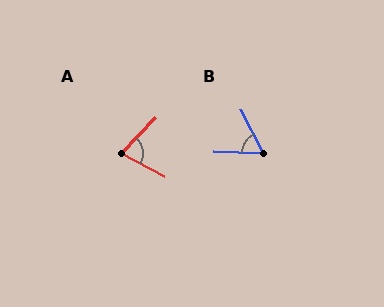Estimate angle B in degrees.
Approximately 61 degrees.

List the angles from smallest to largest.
B (61°), A (74°).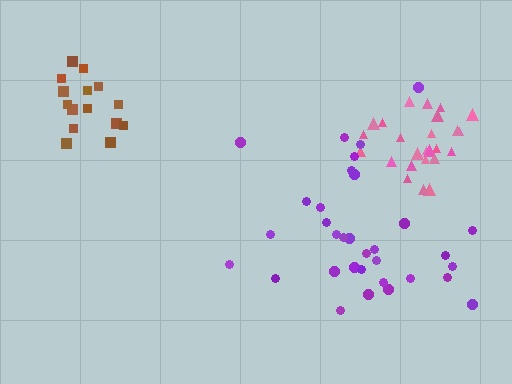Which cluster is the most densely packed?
Pink.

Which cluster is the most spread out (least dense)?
Purple.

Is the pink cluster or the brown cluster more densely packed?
Pink.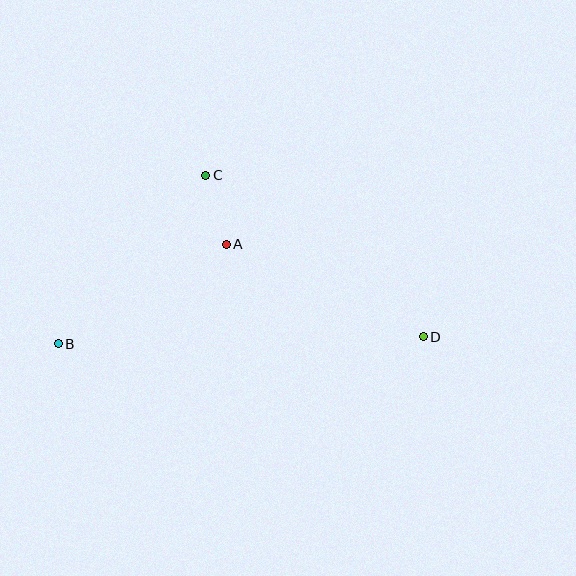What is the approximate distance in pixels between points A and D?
The distance between A and D is approximately 218 pixels.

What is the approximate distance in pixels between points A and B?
The distance between A and B is approximately 195 pixels.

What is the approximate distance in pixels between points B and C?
The distance between B and C is approximately 224 pixels.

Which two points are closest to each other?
Points A and C are closest to each other.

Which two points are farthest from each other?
Points B and D are farthest from each other.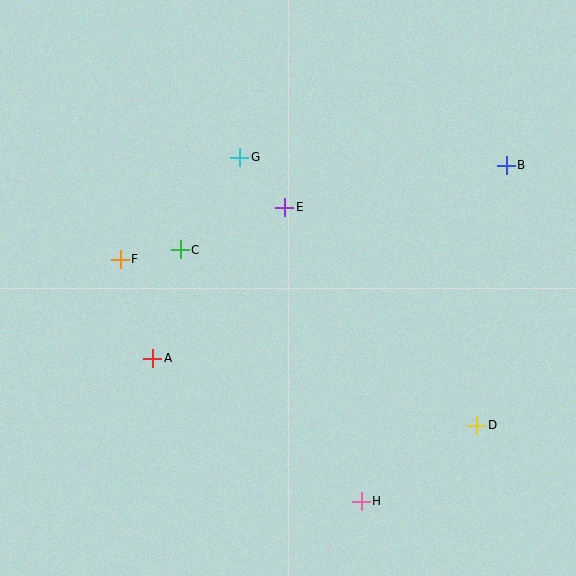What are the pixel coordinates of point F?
Point F is at (120, 259).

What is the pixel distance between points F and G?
The distance between F and G is 157 pixels.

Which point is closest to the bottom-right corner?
Point D is closest to the bottom-right corner.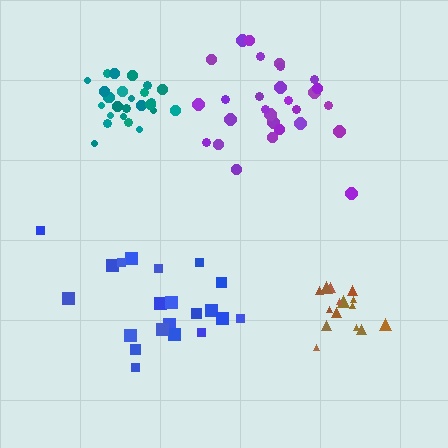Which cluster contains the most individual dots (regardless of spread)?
Purple (28).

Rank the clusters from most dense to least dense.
teal, brown, purple, blue.